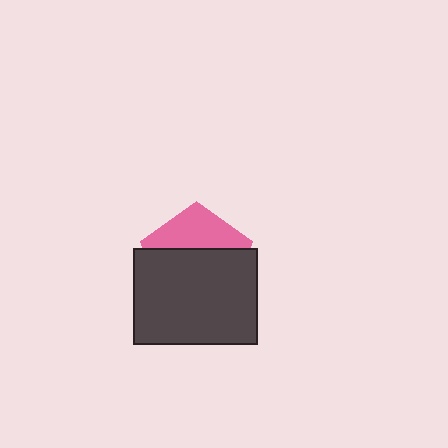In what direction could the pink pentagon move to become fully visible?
The pink pentagon could move up. That would shift it out from behind the dark gray rectangle entirely.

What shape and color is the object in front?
The object in front is a dark gray rectangle.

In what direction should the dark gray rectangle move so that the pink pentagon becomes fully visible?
The dark gray rectangle should move down. That is the shortest direction to clear the overlap and leave the pink pentagon fully visible.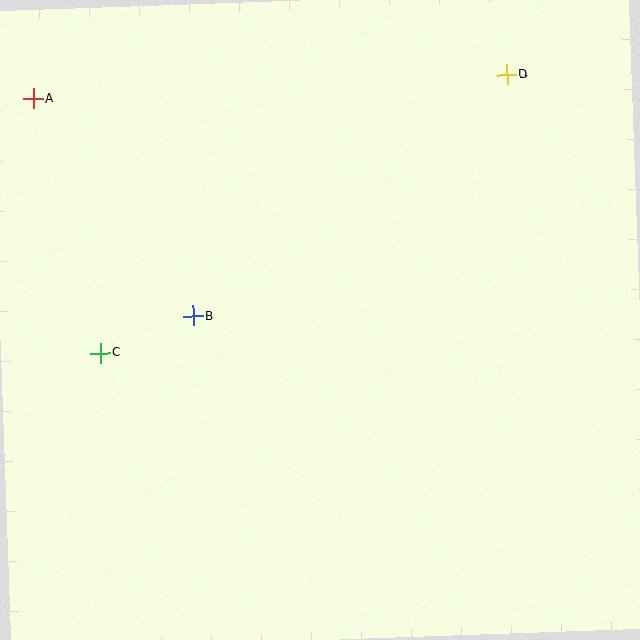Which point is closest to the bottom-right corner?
Point B is closest to the bottom-right corner.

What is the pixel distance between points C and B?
The distance between C and B is 100 pixels.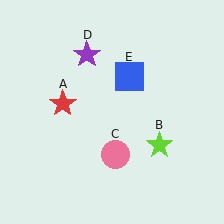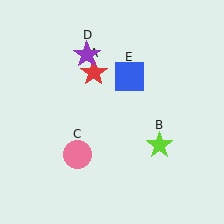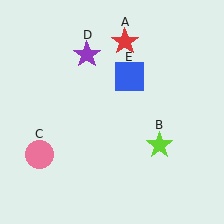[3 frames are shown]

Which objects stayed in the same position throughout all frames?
Lime star (object B) and purple star (object D) and blue square (object E) remained stationary.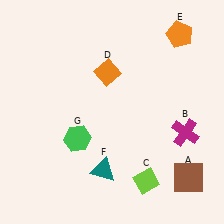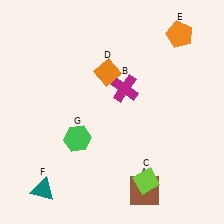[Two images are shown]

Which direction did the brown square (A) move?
The brown square (A) moved left.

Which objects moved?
The objects that moved are: the brown square (A), the magenta cross (B), the teal triangle (F).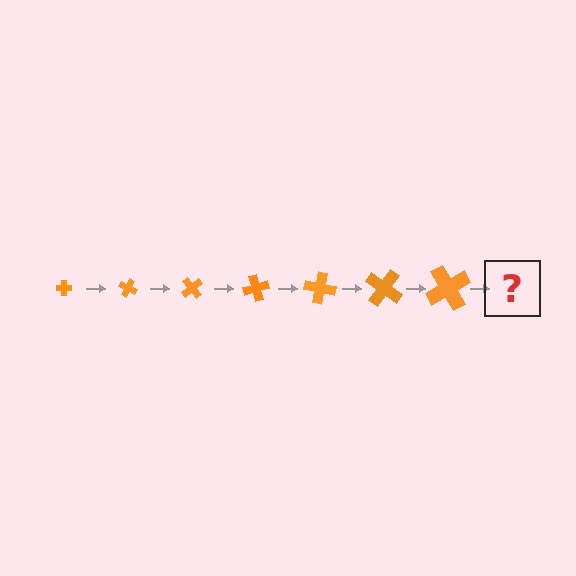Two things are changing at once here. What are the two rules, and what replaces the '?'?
The two rules are that the cross grows larger each step and it rotates 25 degrees each step. The '?' should be a cross, larger than the previous one and rotated 175 degrees from the start.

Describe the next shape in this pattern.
It should be a cross, larger than the previous one and rotated 175 degrees from the start.